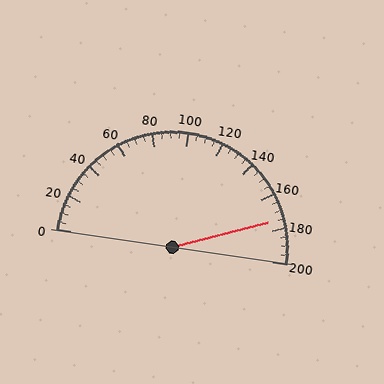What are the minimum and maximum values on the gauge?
The gauge ranges from 0 to 200.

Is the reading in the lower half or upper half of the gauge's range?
The reading is in the upper half of the range (0 to 200).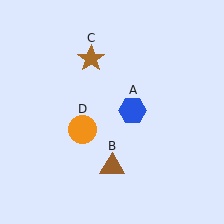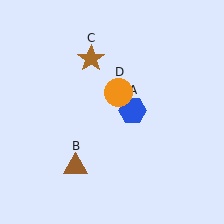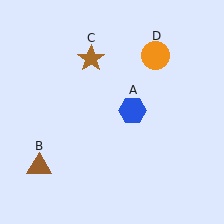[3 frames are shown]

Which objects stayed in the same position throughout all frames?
Blue hexagon (object A) and brown star (object C) remained stationary.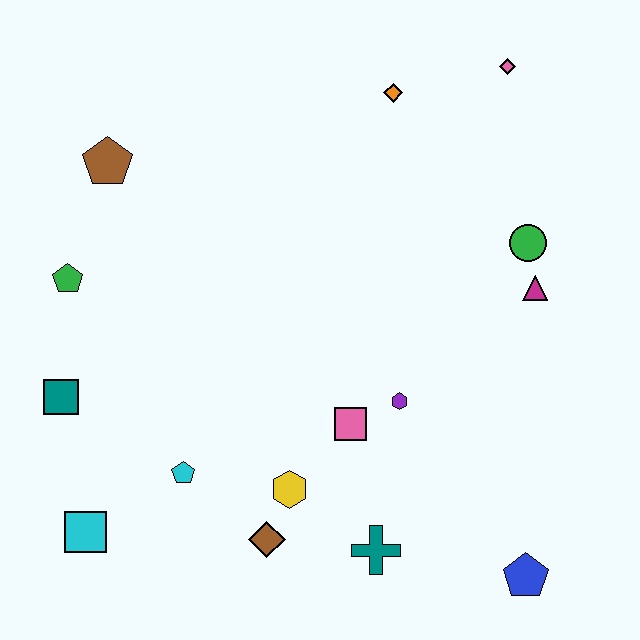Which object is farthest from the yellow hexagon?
The pink diamond is farthest from the yellow hexagon.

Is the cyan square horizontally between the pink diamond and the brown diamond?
No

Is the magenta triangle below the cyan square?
No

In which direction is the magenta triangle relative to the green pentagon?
The magenta triangle is to the right of the green pentagon.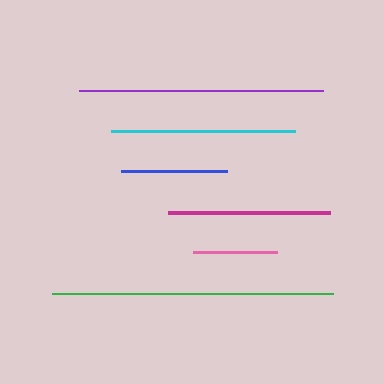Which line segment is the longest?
The green line is the longest at approximately 280 pixels.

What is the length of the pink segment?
The pink segment is approximately 84 pixels long.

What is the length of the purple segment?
The purple segment is approximately 244 pixels long.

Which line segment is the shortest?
The pink line is the shortest at approximately 84 pixels.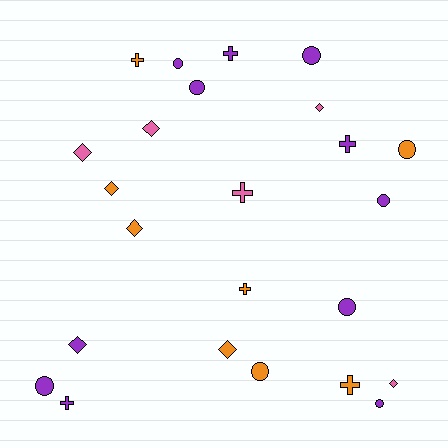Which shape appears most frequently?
Circle, with 9 objects.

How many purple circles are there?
There are 7 purple circles.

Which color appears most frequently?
Purple, with 11 objects.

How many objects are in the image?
There are 24 objects.